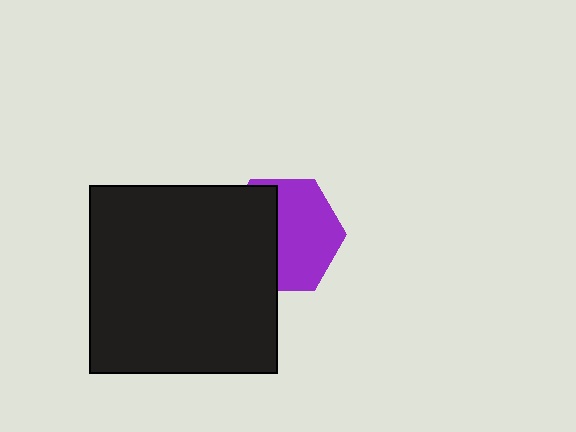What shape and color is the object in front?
The object in front is a black square.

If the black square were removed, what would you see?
You would see the complete purple hexagon.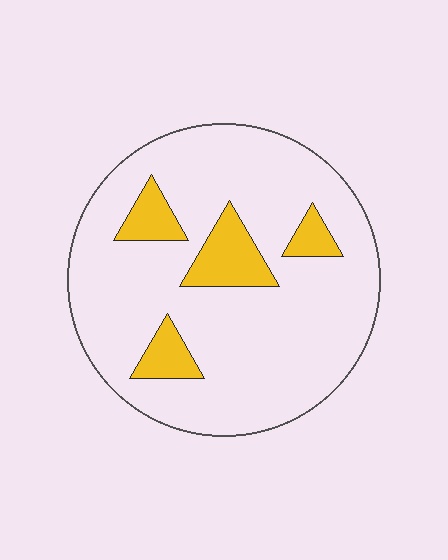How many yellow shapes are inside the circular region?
4.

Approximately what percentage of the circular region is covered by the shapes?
Approximately 15%.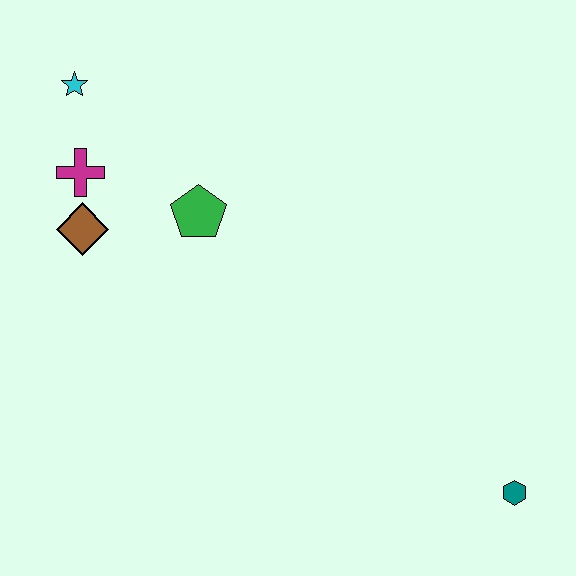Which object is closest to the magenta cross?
The brown diamond is closest to the magenta cross.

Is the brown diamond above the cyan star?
No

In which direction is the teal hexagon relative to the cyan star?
The teal hexagon is to the right of the cyan star.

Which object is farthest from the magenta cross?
The teal hexagon is farthest from the magenta cross.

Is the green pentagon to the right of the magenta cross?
Yes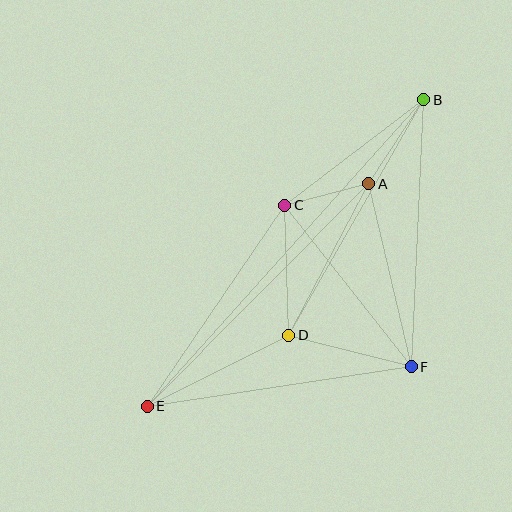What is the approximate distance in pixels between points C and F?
The distance between C and F is approximately 206 pixels.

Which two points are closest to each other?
Points A and C are closest to each other.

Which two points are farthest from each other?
Points B and E are farthest from each other.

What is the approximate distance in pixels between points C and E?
The distance between C and E is approximately 244 pixels.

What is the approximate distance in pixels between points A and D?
The distance between A and D is approximately 172 pixels.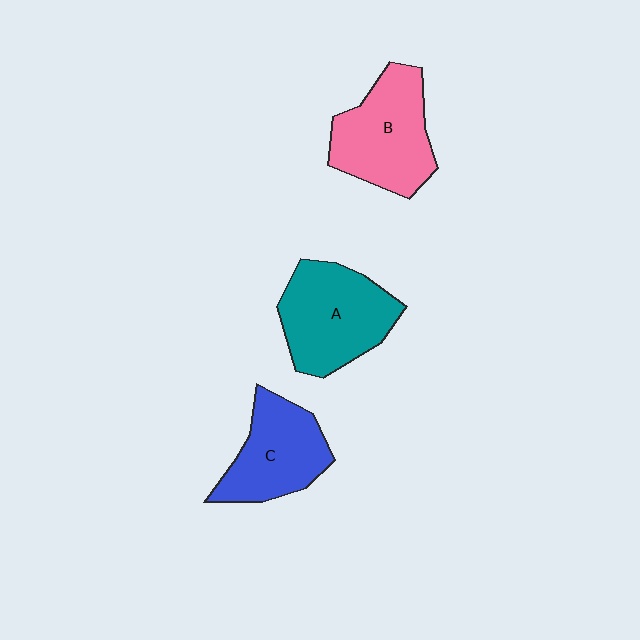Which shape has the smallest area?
Shape C (blue).